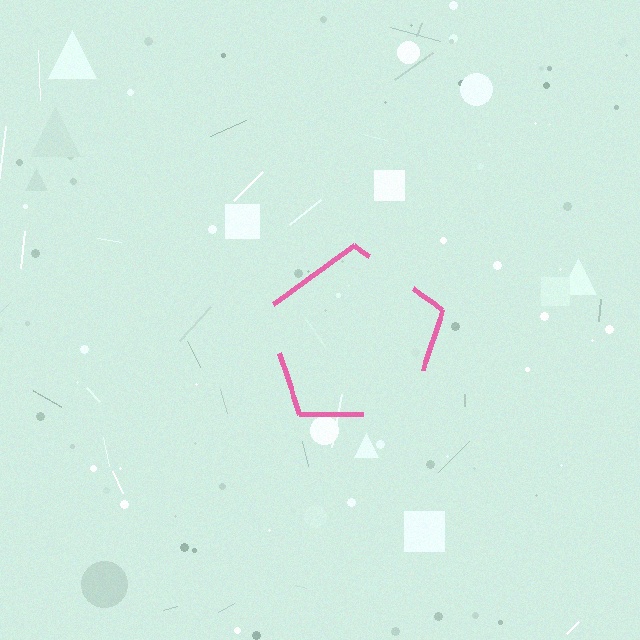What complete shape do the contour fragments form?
The contour fragments form a pentagon.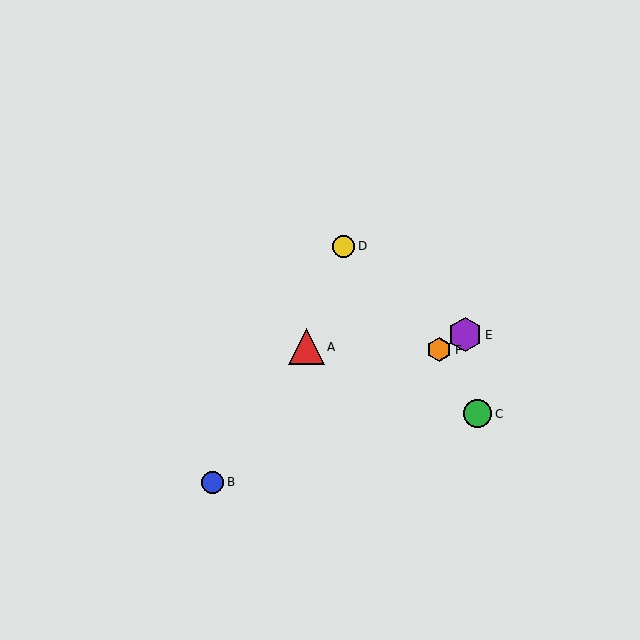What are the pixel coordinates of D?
Object D is at (343, 246).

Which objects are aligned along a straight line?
Objects B, E, F are aligned along a straight line.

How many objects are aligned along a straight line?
3 objects (B, E, F) are aligned along a straight line.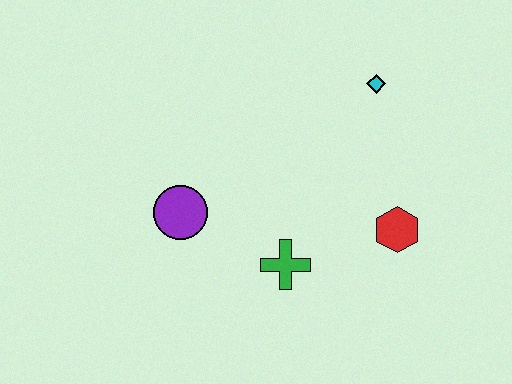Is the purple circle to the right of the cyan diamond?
No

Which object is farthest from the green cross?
The cyan diamond is farthest from the green cross.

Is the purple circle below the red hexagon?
No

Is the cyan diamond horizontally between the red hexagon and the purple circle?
Yes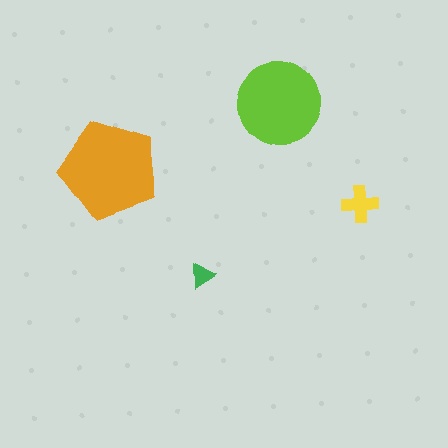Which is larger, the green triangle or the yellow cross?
The yellow cross.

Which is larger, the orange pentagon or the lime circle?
The orange pentagon.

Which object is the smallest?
The green triangle.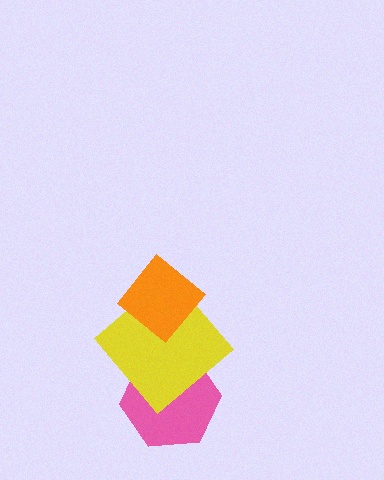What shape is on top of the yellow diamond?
The orange diamond is on top of the yellow diamond.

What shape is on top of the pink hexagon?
The yellow diamond is on top of the pink hexagon.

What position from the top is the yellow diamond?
The yellow diamond is 2nd from the top.